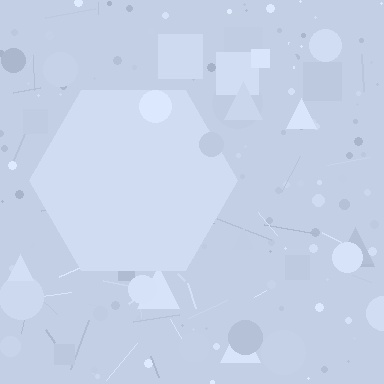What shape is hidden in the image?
A hexagon is hidden in the image.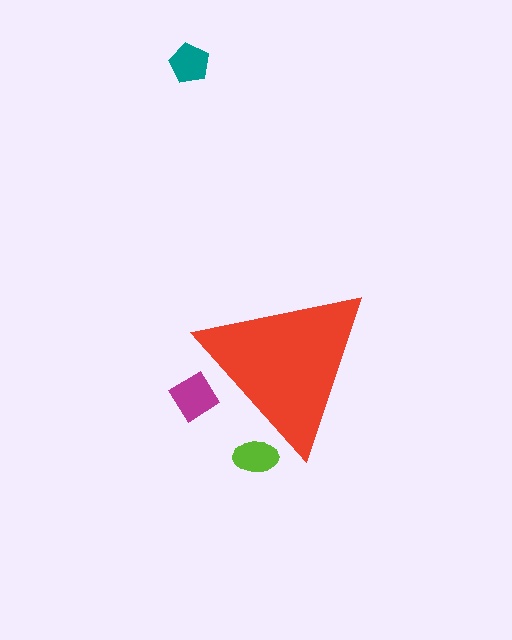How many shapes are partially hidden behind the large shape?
2 shapes are partially hidden.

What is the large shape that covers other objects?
A red triangle.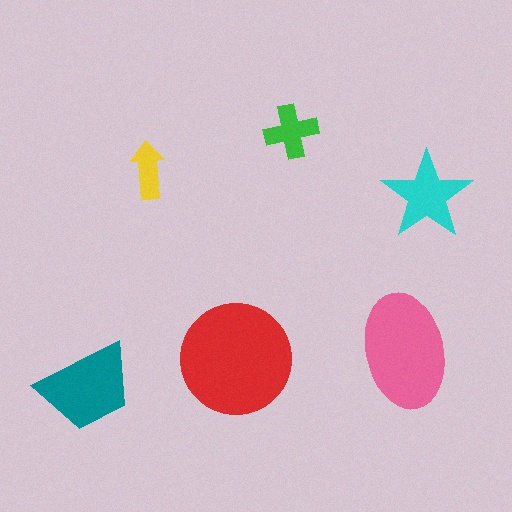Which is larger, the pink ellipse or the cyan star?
The pink ellipse.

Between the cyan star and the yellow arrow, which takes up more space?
The cyan star.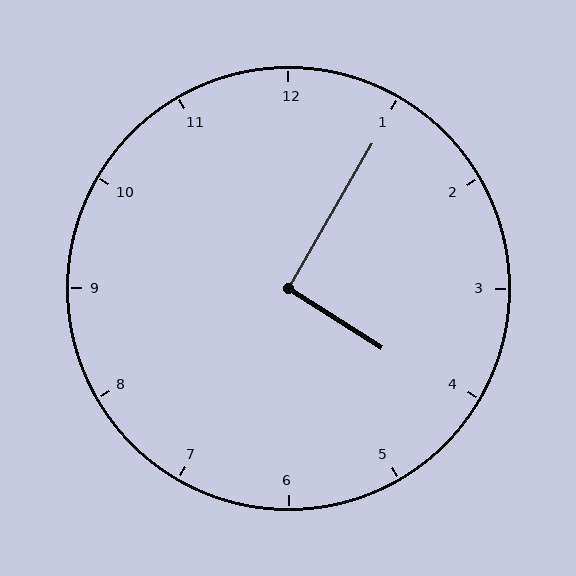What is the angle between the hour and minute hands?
Approximately 92 degrees.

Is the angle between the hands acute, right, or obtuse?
It is right.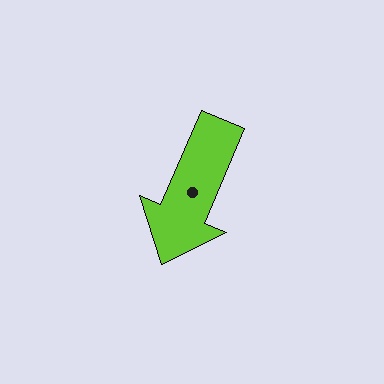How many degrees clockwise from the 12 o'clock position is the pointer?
Approximately 203 degrees.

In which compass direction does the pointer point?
Southwest.